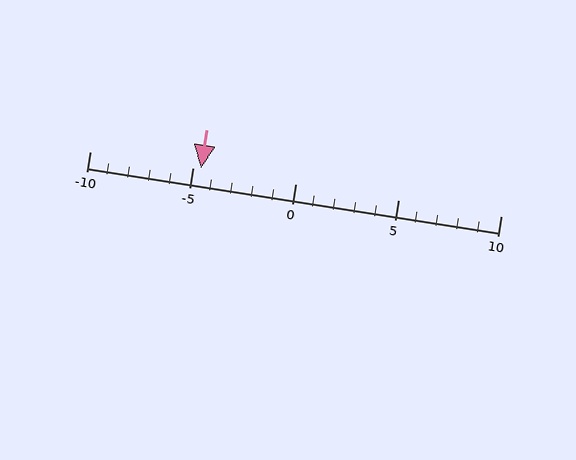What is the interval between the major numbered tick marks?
The major tick marks are spaced 5 units apart.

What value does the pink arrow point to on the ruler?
The pink arrow points to approximately -5.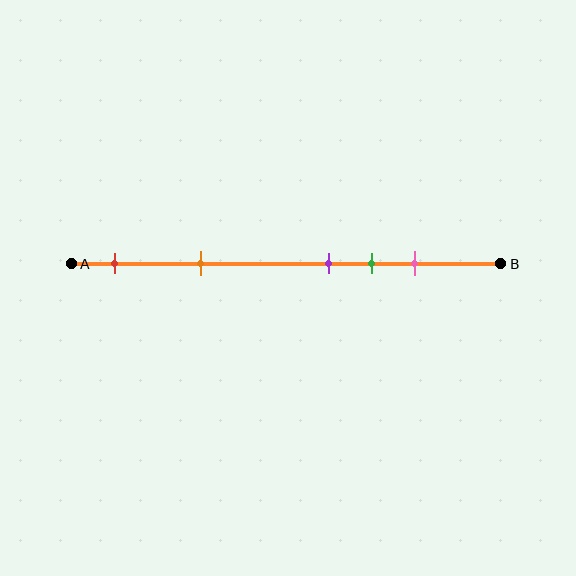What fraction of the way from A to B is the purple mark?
The purple mark is approximately 60% (0.6) of the way from A to B.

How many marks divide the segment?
There are 5 marks dividing the segment.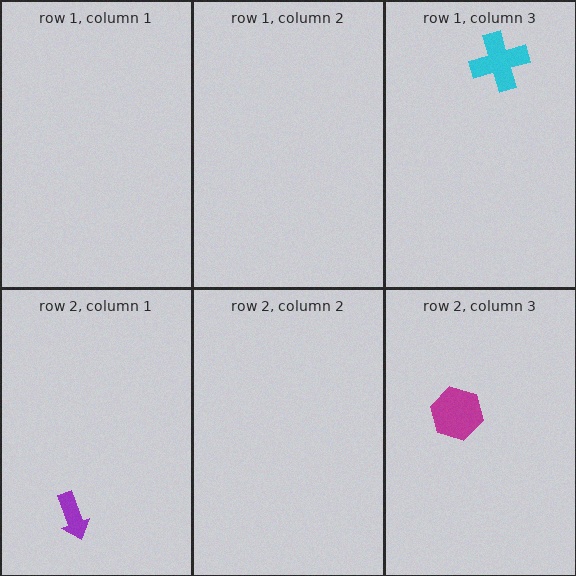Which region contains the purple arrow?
The row 2, column 1 region.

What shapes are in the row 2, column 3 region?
The magenta hexagon.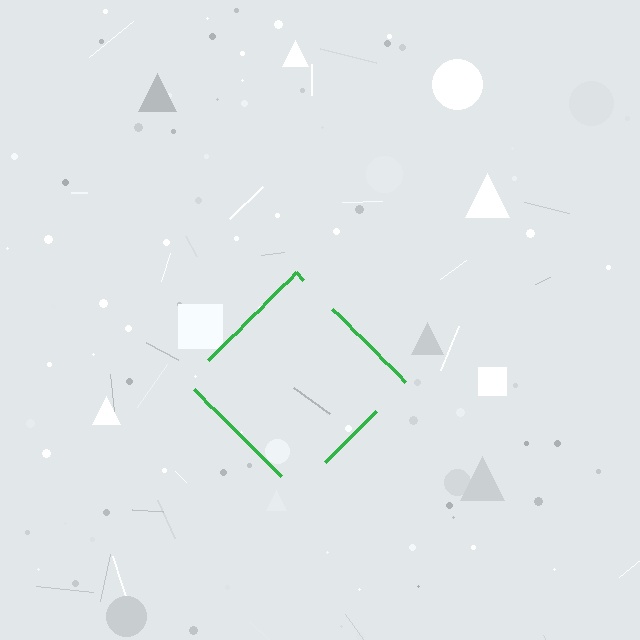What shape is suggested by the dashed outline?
The dashed outline suggests a diamond.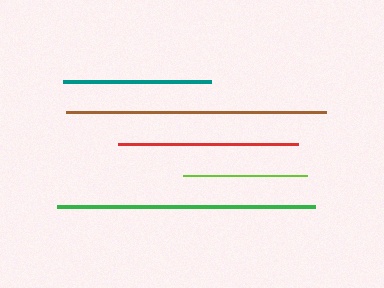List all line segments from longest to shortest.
From longest to shortest: brown, green, red, teal, lime.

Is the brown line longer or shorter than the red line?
The brown line is longer than the red line.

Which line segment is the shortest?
The lime line is the shortest at approximately 123 pixels.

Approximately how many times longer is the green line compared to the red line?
The green line is approximately 1.4 times the length of the red line.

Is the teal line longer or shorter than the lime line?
The teal line is longer than the lime line.